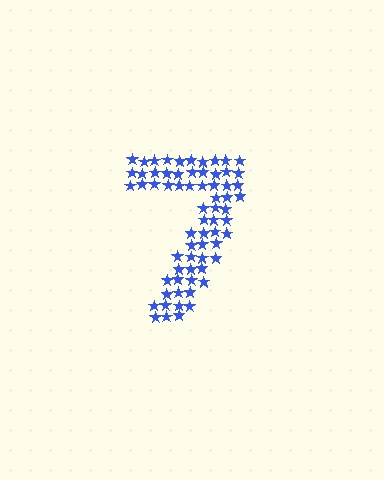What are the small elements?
The small elements are stars.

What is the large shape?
The large shape is the digit 7.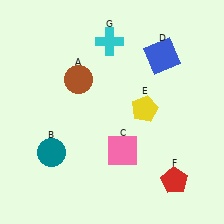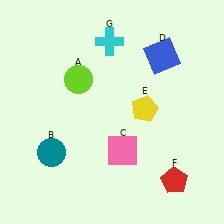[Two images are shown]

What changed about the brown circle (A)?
In Image 1, A is brown. In Image 2, it changed to lime.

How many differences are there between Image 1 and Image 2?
There is 1 difference between the two images.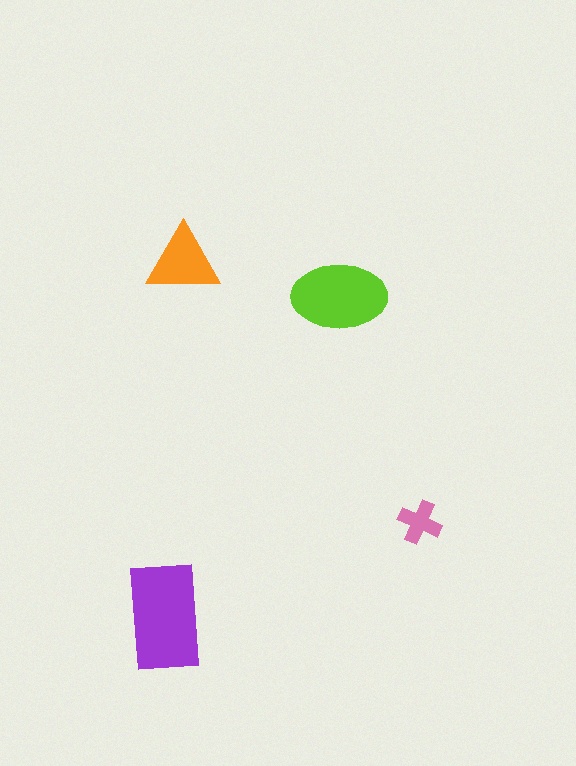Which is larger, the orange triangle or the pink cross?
The orange triangle.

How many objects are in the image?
There are 4 objects in the image.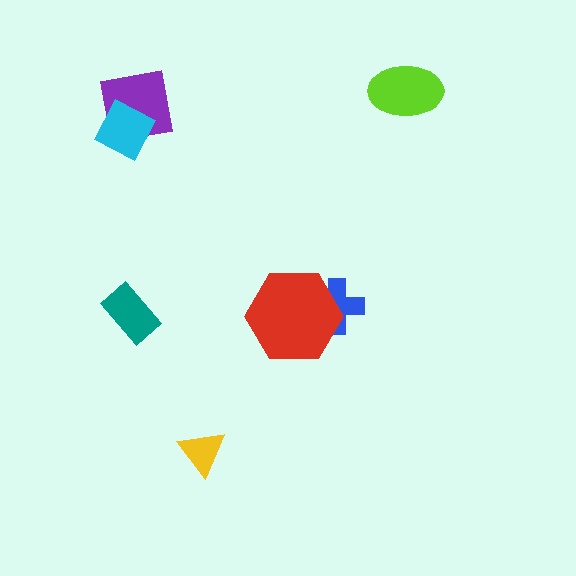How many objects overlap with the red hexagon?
1 object overlaps with the red hexagon.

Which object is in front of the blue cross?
The red hexagon is in front of the blue cross.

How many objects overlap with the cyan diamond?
1 object overlaps with the cyan diamond.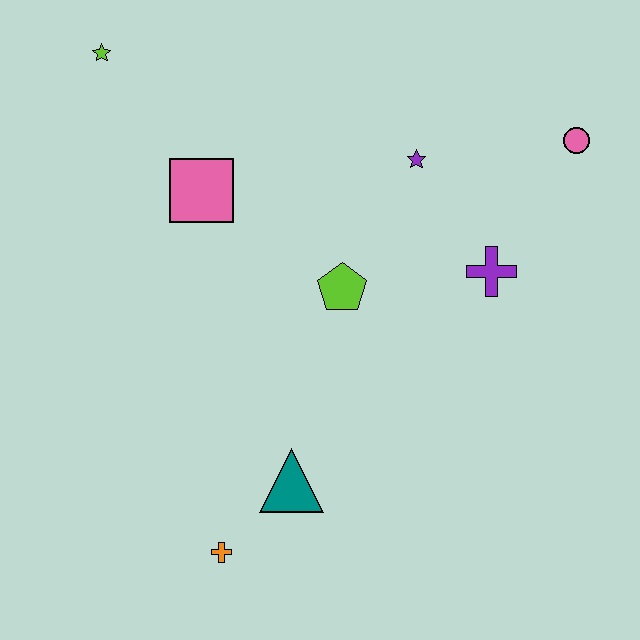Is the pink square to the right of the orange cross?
No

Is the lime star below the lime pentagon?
No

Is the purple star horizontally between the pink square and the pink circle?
Yes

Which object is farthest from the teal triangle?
The lime star is farthest from the teal triangle.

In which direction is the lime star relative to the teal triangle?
The lime star is above the teal triangle.